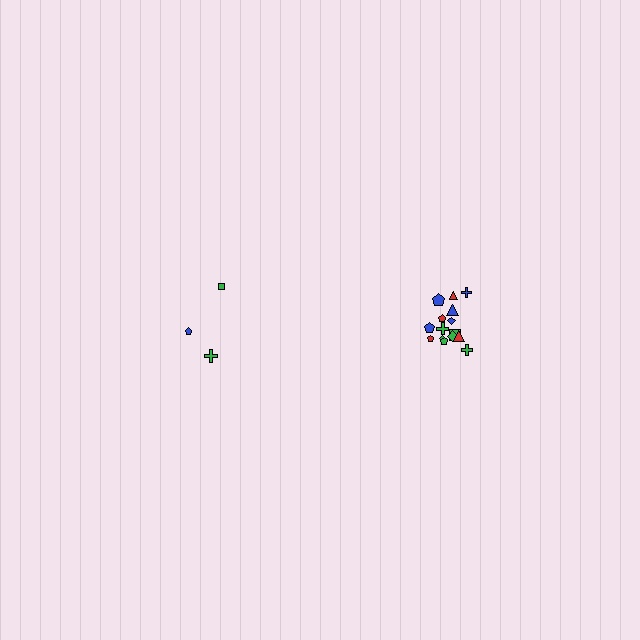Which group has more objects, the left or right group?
The right group.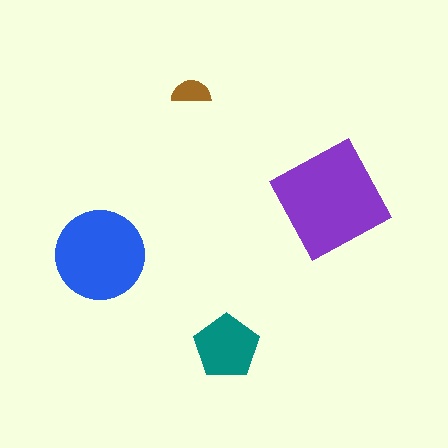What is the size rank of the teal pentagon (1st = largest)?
3rd.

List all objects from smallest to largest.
The brown semicircle, the teal pentagon, the blue circle, the purple square.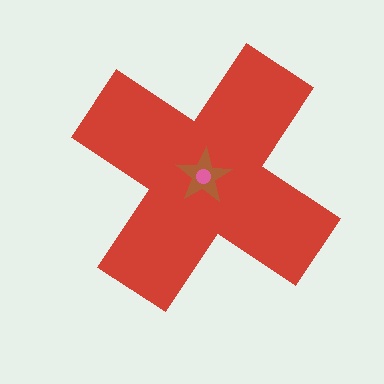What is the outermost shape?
The red cross.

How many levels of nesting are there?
3.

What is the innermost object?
The pink circle.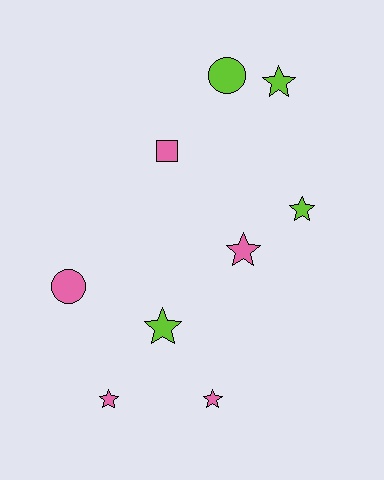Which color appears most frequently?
Pink, with 5 objects.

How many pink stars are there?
There are 3 pink stars.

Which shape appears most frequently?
Star, with 6 objects.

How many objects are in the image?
There are 9 objects.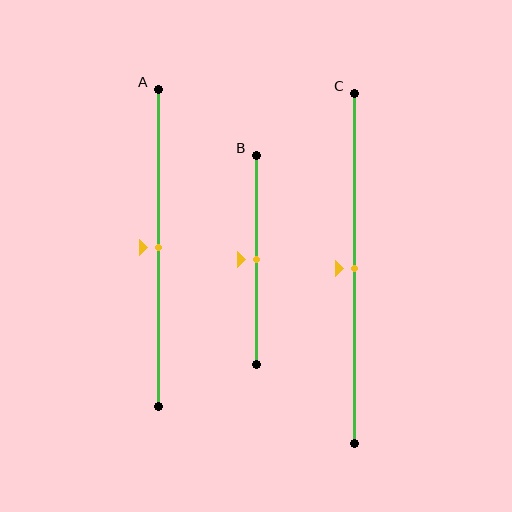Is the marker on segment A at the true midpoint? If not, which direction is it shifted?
Yes, the marker on segment A is at the true midpoint.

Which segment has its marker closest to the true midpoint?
Segment A has its marker closest to the true midpoint.